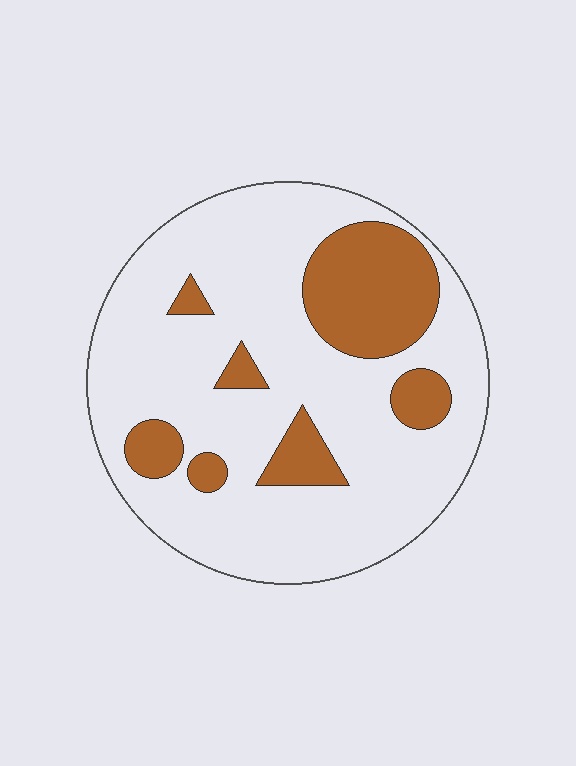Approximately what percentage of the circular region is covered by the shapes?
Approximately 20%.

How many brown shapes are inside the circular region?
7.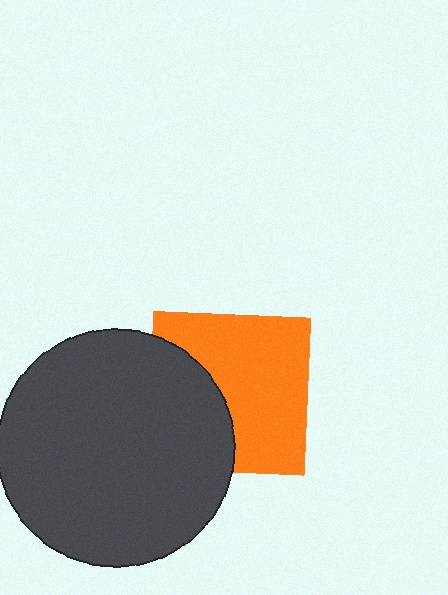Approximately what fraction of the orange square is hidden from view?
Roughly 37% of the orange square is hidden behind the dark gray circle.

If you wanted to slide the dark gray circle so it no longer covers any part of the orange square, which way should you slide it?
Slide it left — that is the most direct way to separate the two shapes.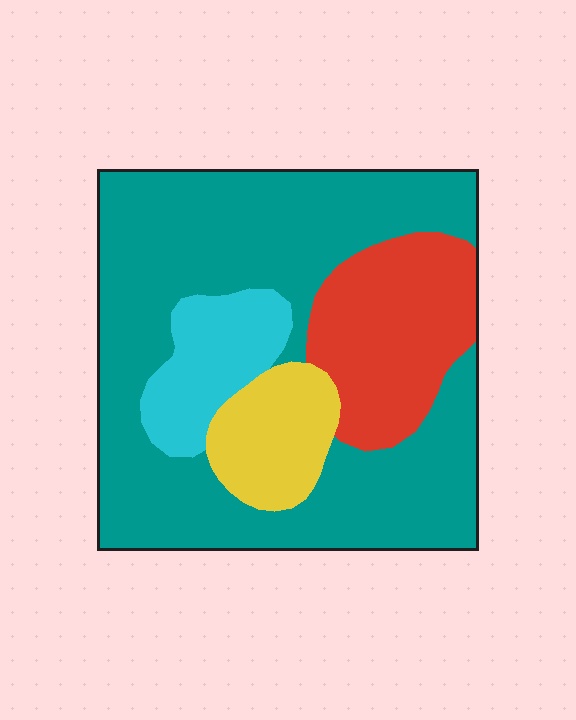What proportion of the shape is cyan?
Cyan takes up about one tenth (1/10) of the shape.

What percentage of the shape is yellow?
Yellow covers about 10% of the shape.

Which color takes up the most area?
Teal, at roughly 60%.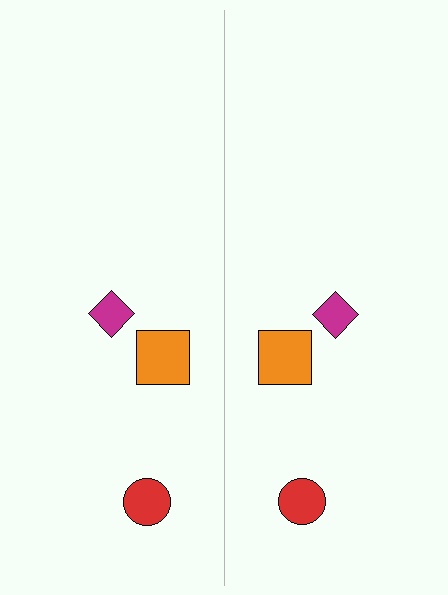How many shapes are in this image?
There are 6 shapes in this image.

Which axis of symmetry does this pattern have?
The pattern has a vertical axis of symmetry running through the center of the image.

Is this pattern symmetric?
Yes, this pattern has bilateral (reflection) symmetry.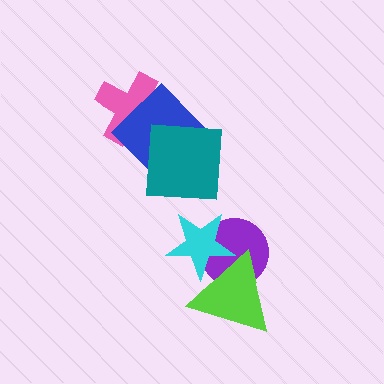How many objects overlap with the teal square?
1 object overlaps with the teal square.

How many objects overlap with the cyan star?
2 objects overlap with the cyan star.